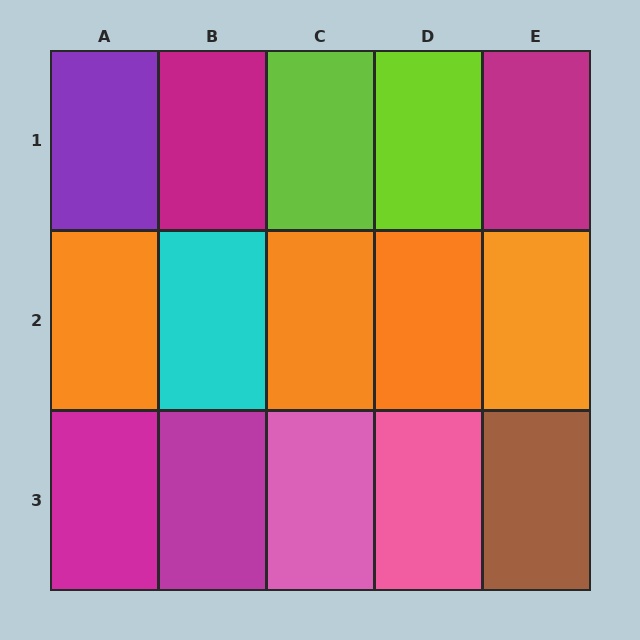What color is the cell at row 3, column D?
Pink.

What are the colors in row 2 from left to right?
Orange, cyan, orange, orange, orange.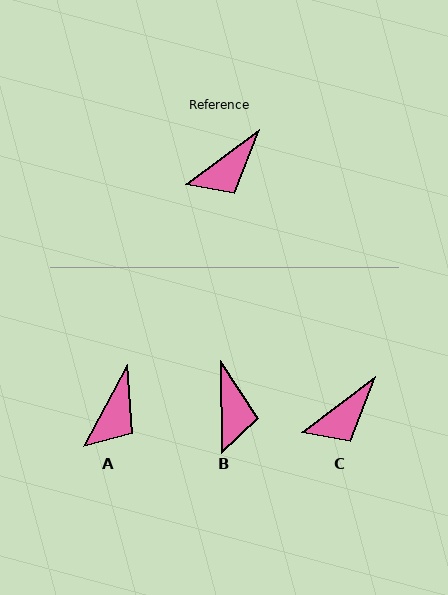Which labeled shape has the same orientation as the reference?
C.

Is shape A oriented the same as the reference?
No, it is off by about 25 degrees.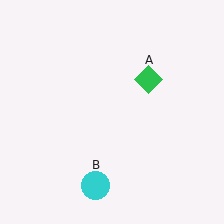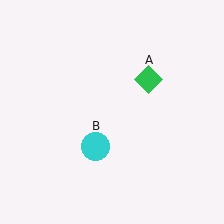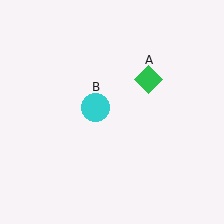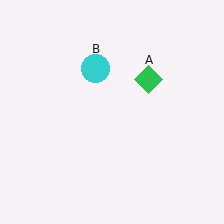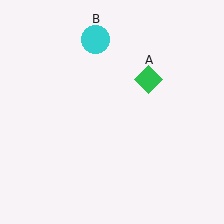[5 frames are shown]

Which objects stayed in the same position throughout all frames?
Green diamond (object A) remained stationary.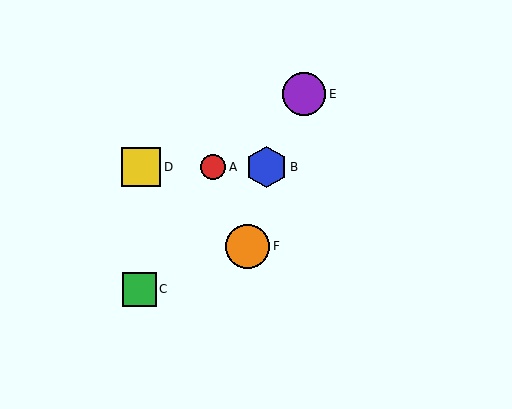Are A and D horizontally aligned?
Yes, both are at y≈167.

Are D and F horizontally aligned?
No, D is at y≈167 and F is at y≈246.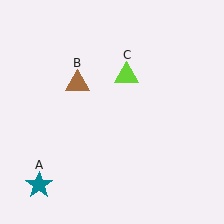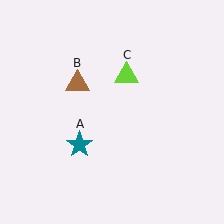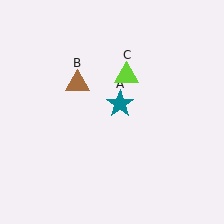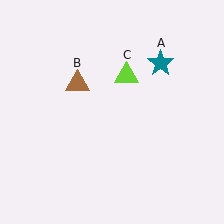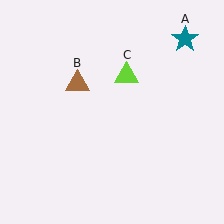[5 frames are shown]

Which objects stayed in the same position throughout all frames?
Brown triangle (object B) and lime triangle (object C) remained stationary.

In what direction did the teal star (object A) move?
The teal star (object A) moved up and to the right.